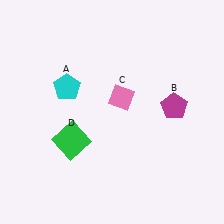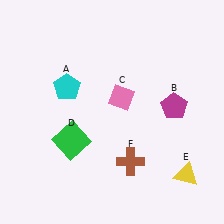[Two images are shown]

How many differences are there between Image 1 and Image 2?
There are 2 differences between the two images.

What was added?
A yellow triangle (E), a brown cross (F) were added in Image 2.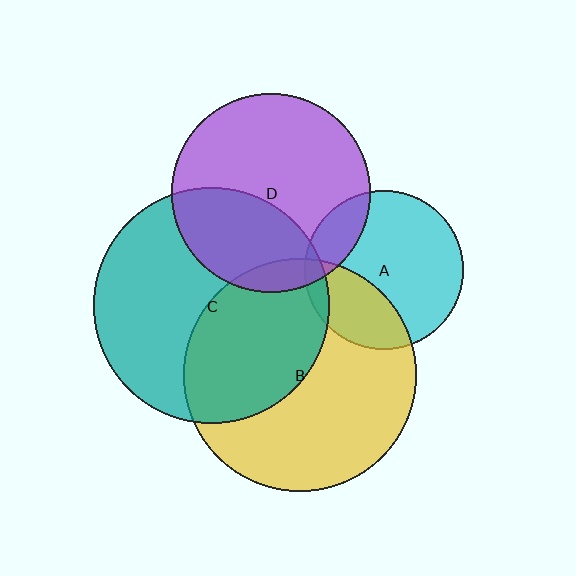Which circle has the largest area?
Circle C (teal).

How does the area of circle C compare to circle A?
Approximately 2.2 times.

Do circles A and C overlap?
Yes.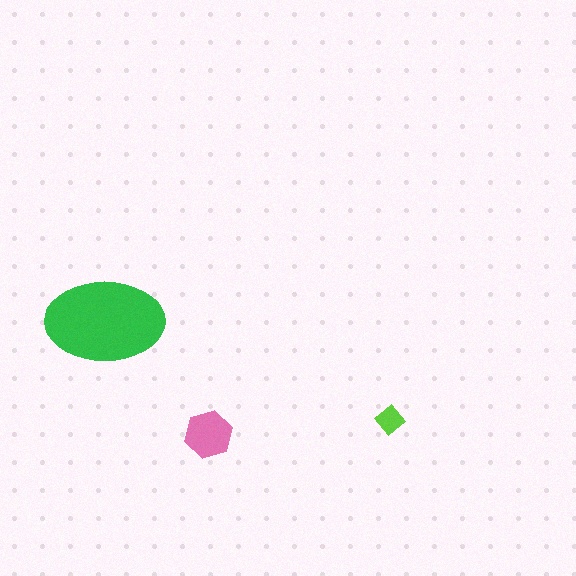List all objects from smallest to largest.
The lime diamond, the pink hexagon, the green ellipse.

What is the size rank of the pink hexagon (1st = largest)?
2nd.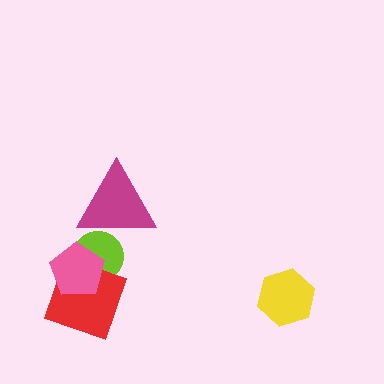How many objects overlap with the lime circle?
3 objects overlap with the lime circle.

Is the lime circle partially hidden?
Yes, it is partially covered by another shape.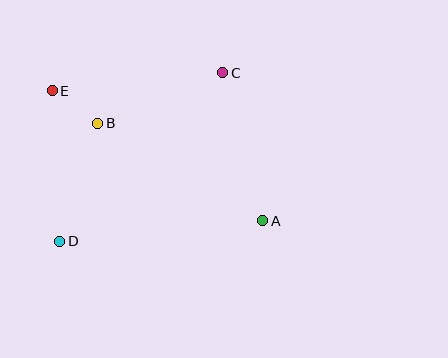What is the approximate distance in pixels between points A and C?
The distance between A and C is approximately 154 pixels.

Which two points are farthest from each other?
Points A and E are farthest from each other.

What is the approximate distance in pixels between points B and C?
The distance between B and C is approximately 135 pixels.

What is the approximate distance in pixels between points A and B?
The distance between A and B is approximately 192 pixels.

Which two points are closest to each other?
Points B and E are closest to each other.